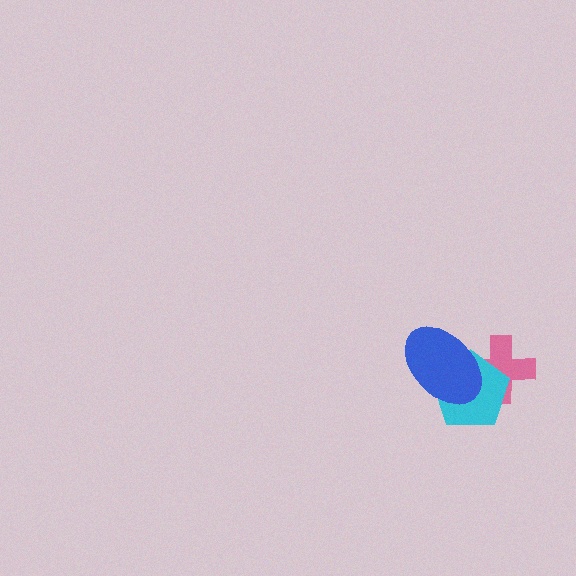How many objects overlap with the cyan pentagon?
2 objects overlap with the cyan pentagon.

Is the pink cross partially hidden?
Yes, it is partially covered by another shape.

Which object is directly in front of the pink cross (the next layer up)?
The cyan pentagon is directly in front of the pink cross.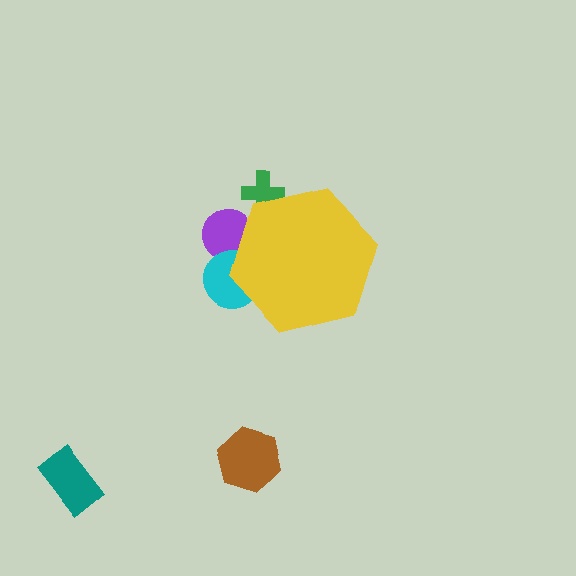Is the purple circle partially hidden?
Yes, the purple circle is partially hidden behind the yellow hexagon.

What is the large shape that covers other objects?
A yellow hexagon.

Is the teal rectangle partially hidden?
No, the teal rectangle is fully visible.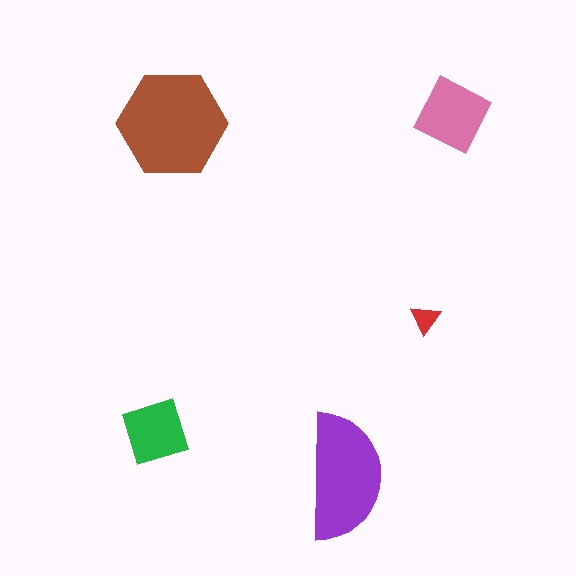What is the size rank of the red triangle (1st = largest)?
5th.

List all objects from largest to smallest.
The brown hexagon, the purple semicircle, the pink diamond, the green square, the red triangle.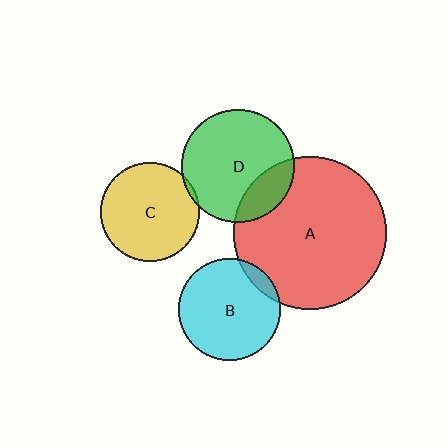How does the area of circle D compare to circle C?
Approximately 1.3 times.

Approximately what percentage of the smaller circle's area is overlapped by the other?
Approximately 20%.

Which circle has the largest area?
Circle A (red).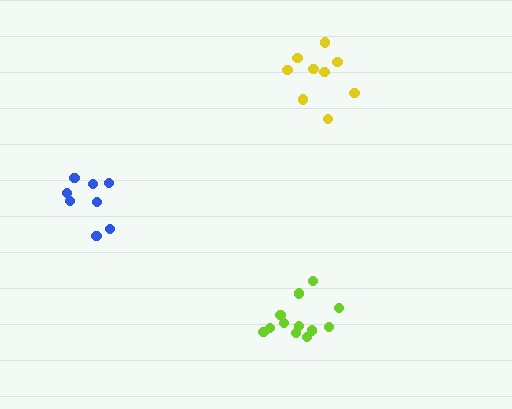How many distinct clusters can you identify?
There are 3 distinct clusters.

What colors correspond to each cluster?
The clusters are colored: lime, blue, yellow.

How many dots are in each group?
Group 1: 12 dots, Group 2: 8 dots, Group 3: 9 dots (29 total).